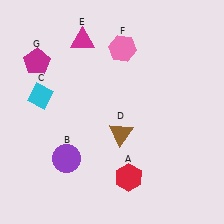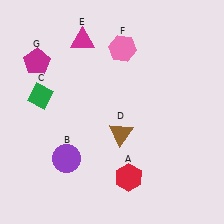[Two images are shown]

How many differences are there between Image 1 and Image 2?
There is 1 difference between the two images.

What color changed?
The diamond (C) changed from cyan in Image 1 to green in Image 2.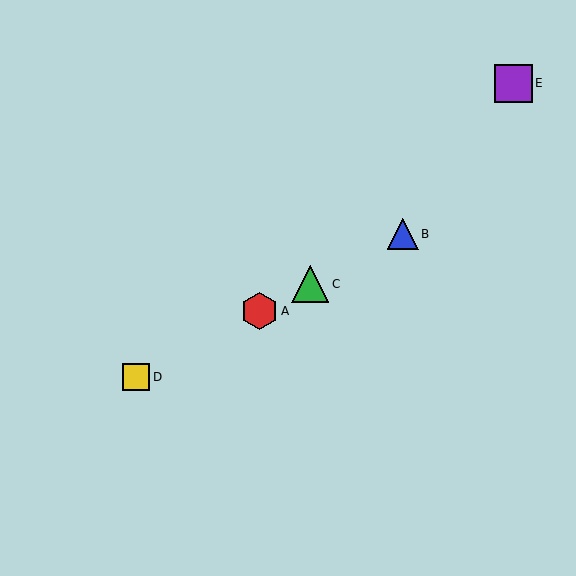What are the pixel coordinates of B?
Object B is at (403, 234).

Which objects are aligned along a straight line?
Objects A, B, C, D are aligned along a straight line.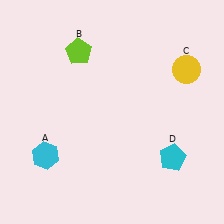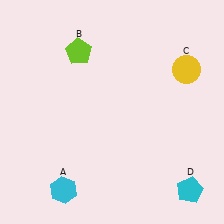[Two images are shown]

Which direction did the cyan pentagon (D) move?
The cyan pentagon (D) moved down.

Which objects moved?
The objects that moved are: the cyan hexagon (A), the cyan pentagon (D).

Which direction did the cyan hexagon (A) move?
The cyan hexagon (A) moved down.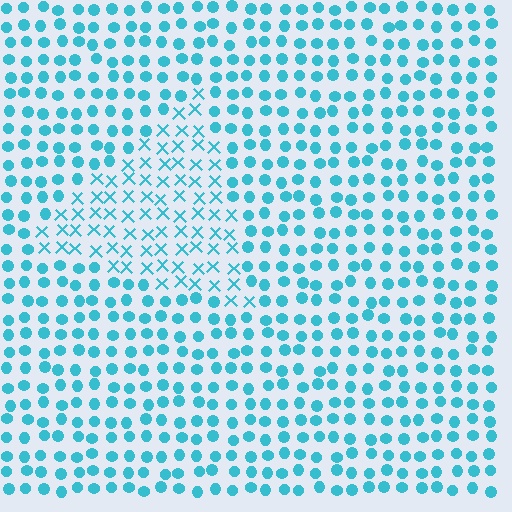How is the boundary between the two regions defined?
The boundary is defined by a change in element shape: X marks inside vs. circles outside. All elements share the same color and spacing.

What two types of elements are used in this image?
The image uses X marks inside the triangle region and circles outside it.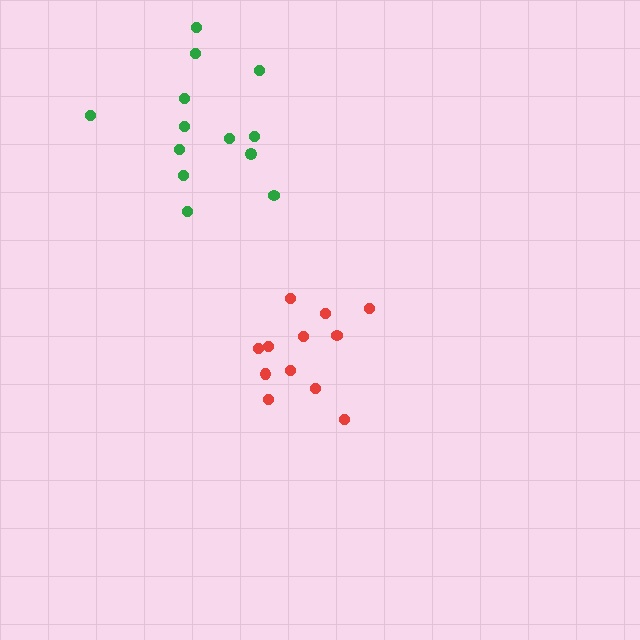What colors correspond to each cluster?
The clusters are colored: green, red.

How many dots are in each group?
Group 1: 13 dots, Group 2: 12 dots (25 total).